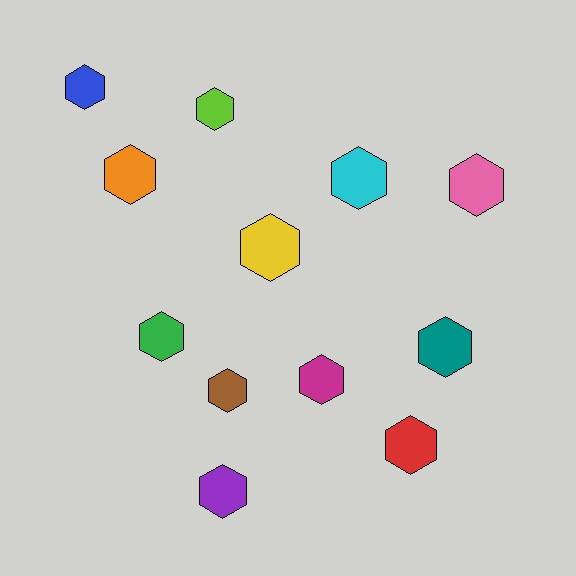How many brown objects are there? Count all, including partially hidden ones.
There is 1 brown object.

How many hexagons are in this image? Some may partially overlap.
There are 12 hexagons.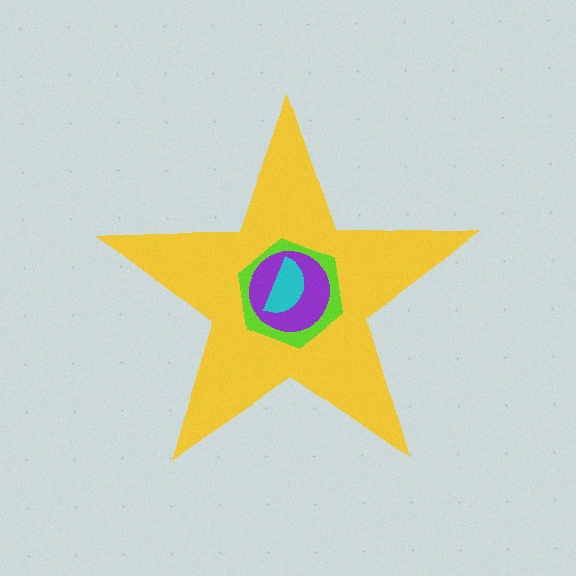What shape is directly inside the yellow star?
The lime hexagon.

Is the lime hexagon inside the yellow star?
Yes.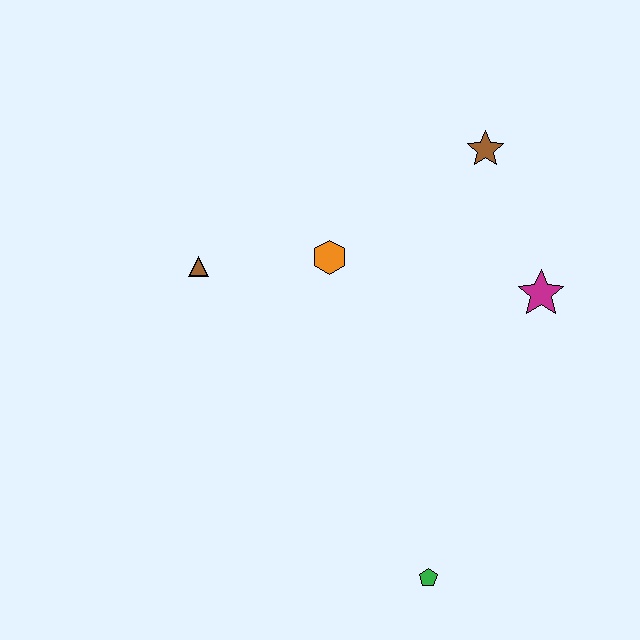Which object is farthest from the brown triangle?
The green pentagon is farthest from the brown triangle.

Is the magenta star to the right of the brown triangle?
Yes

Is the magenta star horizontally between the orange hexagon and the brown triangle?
No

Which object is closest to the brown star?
The magenta star is closest to the brown star.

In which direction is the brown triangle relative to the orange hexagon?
The brown triangle is to the left of the orange hexagon.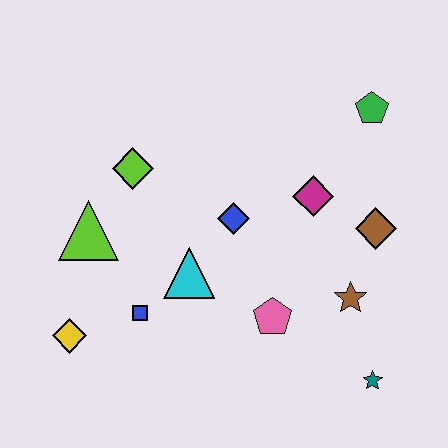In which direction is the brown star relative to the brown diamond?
The brown star is below the brown diamond.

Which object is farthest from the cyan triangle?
The green pentagon is farthest from the cyan triangle.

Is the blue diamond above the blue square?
Yes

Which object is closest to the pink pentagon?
The brown star is closest to the pink pentagon.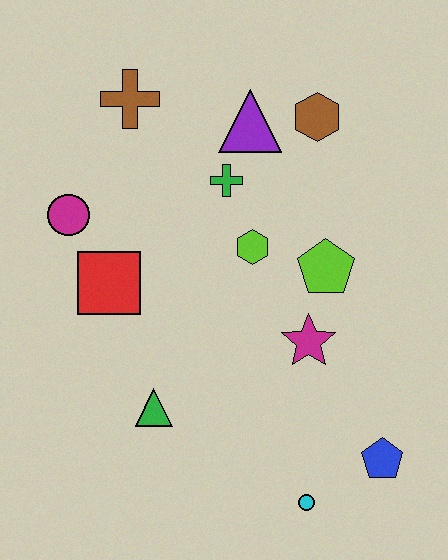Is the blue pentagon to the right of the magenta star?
Yes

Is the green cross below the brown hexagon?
Yes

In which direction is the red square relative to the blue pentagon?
The red square is to the left of the blue pentagon.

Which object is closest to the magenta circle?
The red square is closest to the magenta circle.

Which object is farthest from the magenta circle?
The blue pentagon is farthest from the magenta circle.